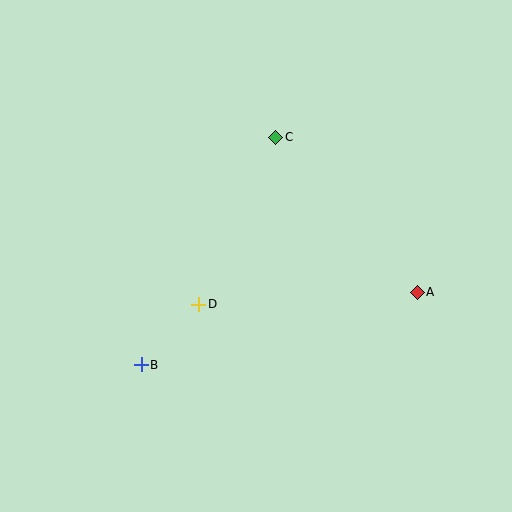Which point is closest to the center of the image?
Point D at (199, 304) is closest to the center.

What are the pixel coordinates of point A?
Point A is at (417, 292).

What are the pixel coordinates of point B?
Point B is at (141, 365).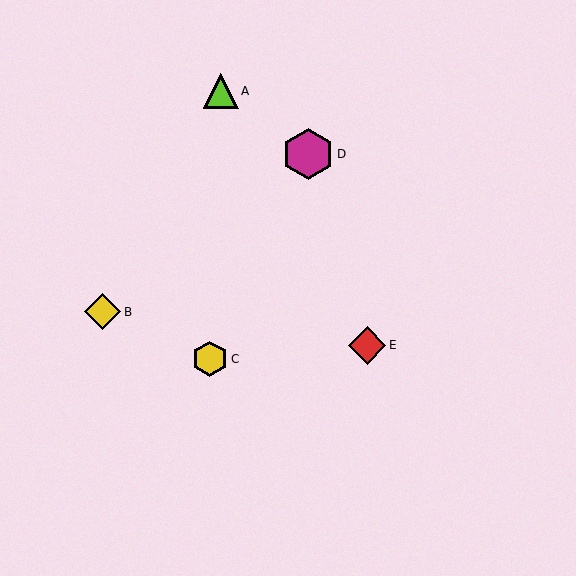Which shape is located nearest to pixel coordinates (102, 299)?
The yellow diamond (labeled B) at (103, 312) is nearest to that location.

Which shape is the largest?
The magenta hexagon (labeled D) is the largest.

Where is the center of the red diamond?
The center of the red diamond is at (367, 345).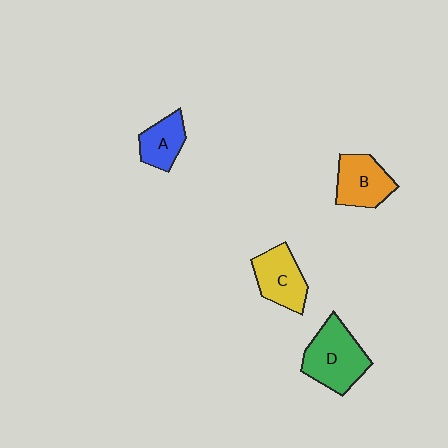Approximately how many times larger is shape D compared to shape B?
Approximately 1.3 times.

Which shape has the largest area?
Shape D (green).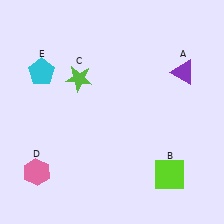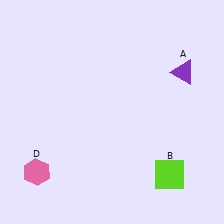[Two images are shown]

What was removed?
The cyan pentagon (E), the lime star (C) were removed in Image 2.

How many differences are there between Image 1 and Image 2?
There are 2 differences between the two images.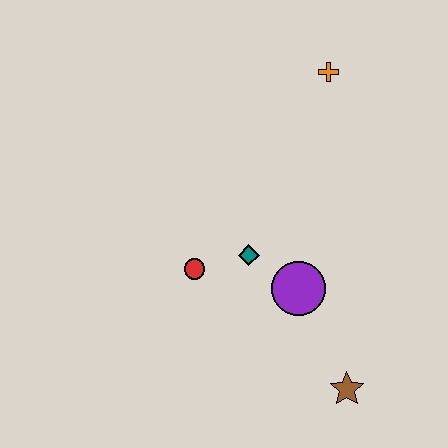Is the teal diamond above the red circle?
Yes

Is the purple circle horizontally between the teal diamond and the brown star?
Yes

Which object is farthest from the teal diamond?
The orange cross is farthest from the teal diamond.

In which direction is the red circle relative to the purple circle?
The red circle is to the left of the purple circle.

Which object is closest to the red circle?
The teal diamond is closest to the red circle.